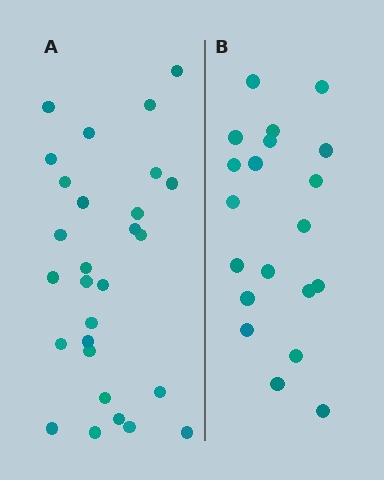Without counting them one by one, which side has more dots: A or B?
Region A (the left region) has more dots.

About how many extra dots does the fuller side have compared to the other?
Region A has roughly 8 or so more dots than region B.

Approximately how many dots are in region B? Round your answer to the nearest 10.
About 20 dots.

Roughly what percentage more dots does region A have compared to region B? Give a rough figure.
About 40% more.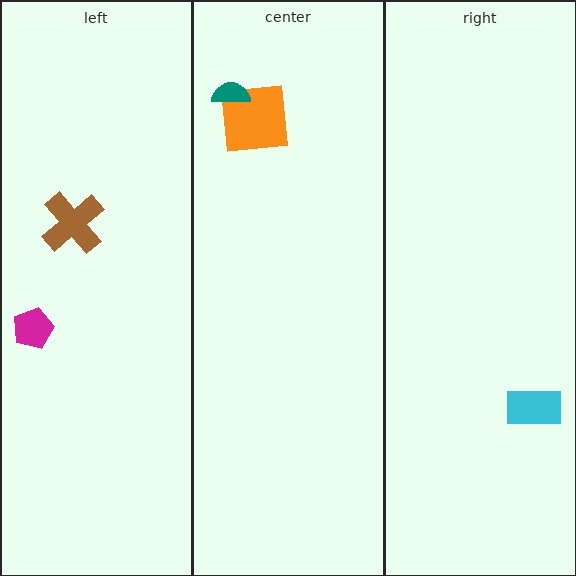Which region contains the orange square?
The center region.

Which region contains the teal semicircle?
The center region.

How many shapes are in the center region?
2.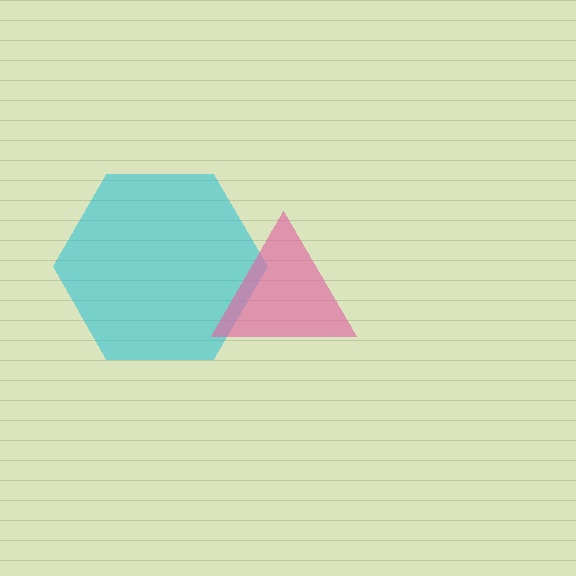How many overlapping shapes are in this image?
There are 2 overlapping shapes in the image.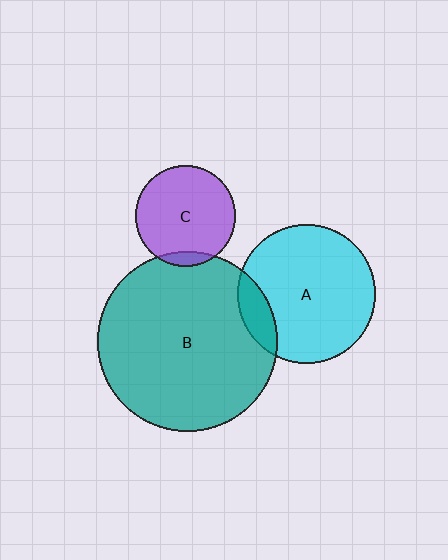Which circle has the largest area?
Circle B (teal).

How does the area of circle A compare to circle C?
Approximately 1.9 times.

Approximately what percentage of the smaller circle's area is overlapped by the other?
Approximately 15%.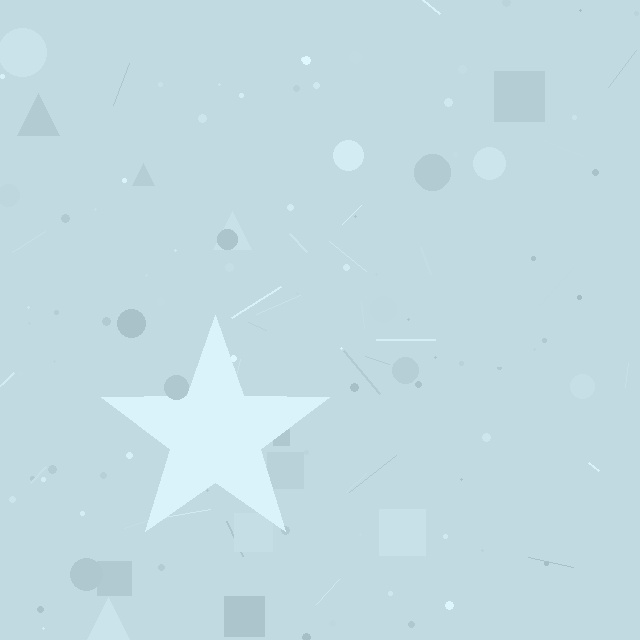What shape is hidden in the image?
A star is hidden in the image.